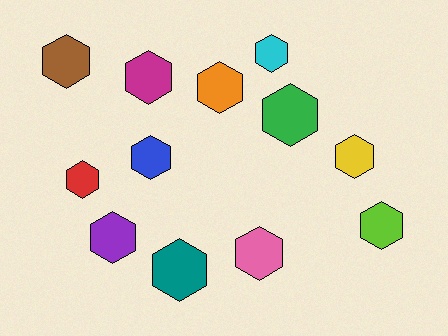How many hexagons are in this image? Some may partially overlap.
There are 12 hexagons.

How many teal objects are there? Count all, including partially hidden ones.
There is 1 teal object.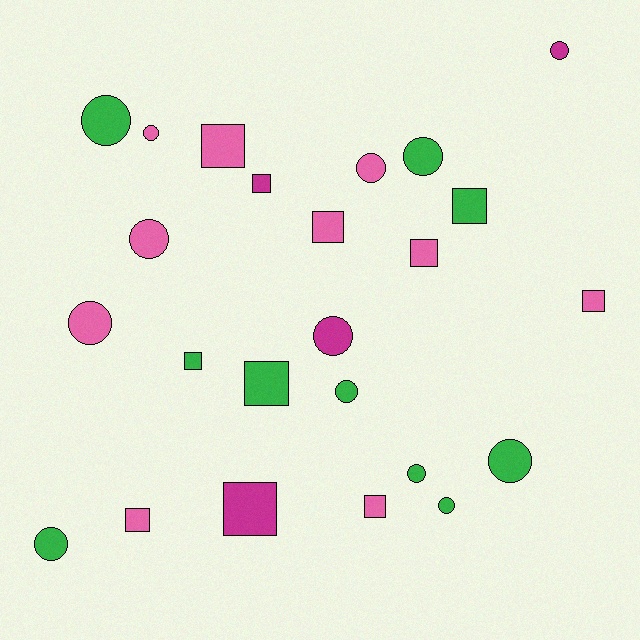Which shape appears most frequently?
Circle, with 13 objects.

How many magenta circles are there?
There are 2 magenta circles.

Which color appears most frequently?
Pink, with 10 objects.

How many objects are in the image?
There are 24 objects.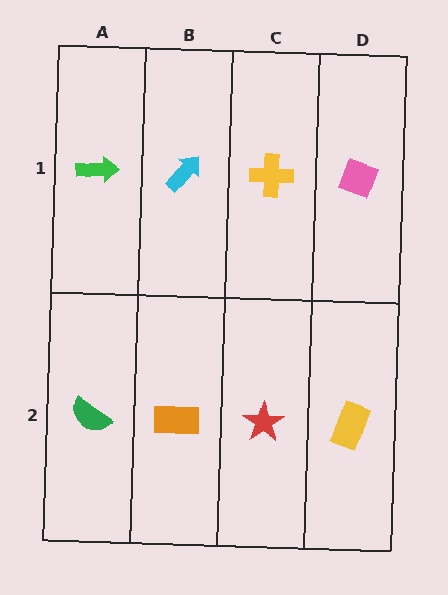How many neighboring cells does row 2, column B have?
3.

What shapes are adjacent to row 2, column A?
A green arrow (row 1, column A), an orange rectangle (row 2, column B).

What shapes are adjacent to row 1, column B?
An orange rectangle (row 2, column B), a green arrow (row 1, column A), a yellow cross (row 1, column C).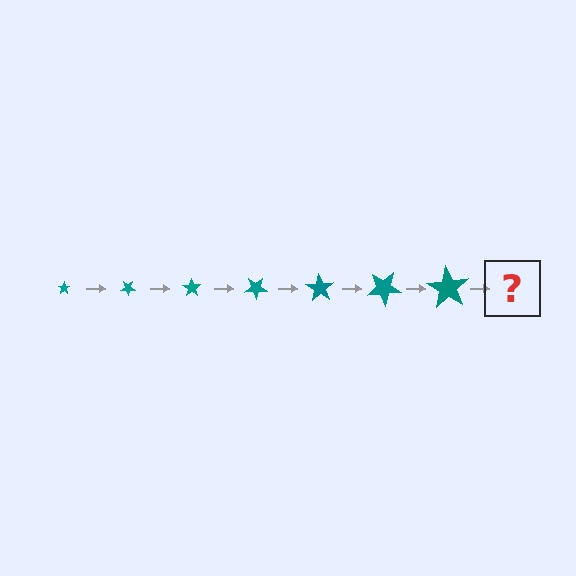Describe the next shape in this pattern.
It should be a star, larger than the previous one and rotated 245 degrees from the start.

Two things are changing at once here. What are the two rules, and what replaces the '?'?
The two rules are that the star grows larger each step and it rotates 35 degrees each step. The '?' should be a star, larger than the previous one and rotated 245 degrees from the start.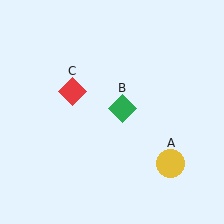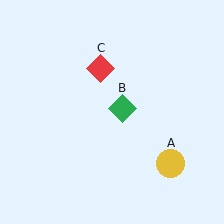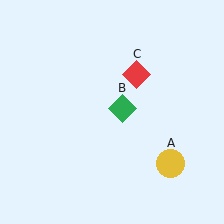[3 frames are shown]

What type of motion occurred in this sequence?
The red diamond (object C) rotated clockwise around the center of the scene.